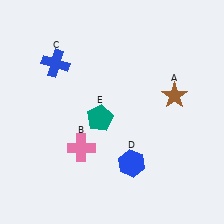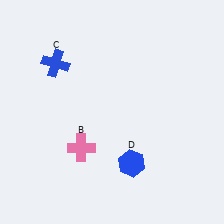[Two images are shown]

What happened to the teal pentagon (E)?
The teal pentagon (E) was removed in Image 2. It was in the bottom-left area of Image 1.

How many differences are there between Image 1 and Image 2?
There are 2 differences between the two images.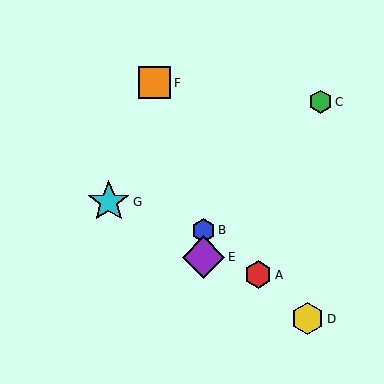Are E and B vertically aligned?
Yes, both are at x≈204.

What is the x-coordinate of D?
Object D is at x≈308.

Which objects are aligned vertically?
Objects B, E are aligned vertically.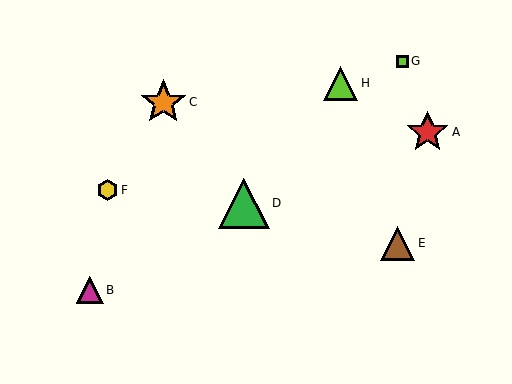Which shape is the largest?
The green triangle (labeled D) is the largest.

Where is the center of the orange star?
The center of the orange star is at (163, 102).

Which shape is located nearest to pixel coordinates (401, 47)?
The lime square (labeled G) at (402, 61) is nearest to that location.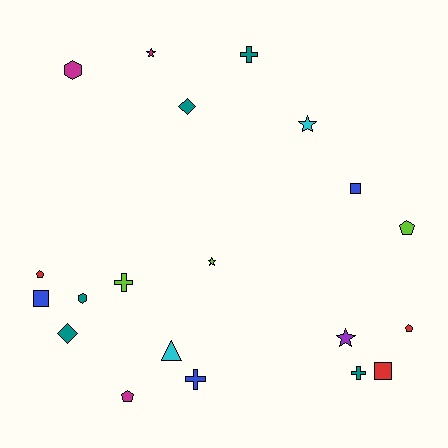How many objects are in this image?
There are 20 objects.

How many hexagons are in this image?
There are 2 hexagons.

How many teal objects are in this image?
There are 5 teal objects.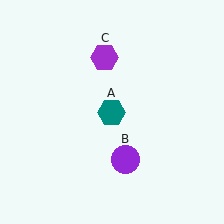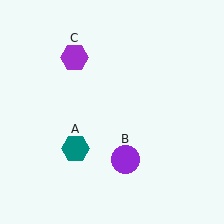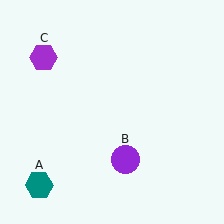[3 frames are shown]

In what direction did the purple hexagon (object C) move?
The purple hexagon (object C) moved left.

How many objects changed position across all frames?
2 objects changed position: teal hexagon (object A), purple hexagon (object C).